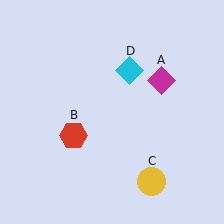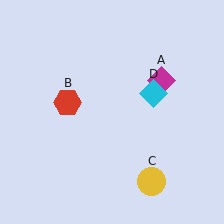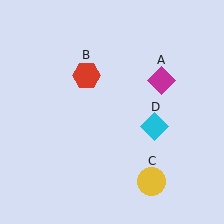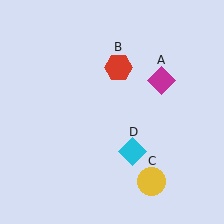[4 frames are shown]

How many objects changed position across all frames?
2 objects changed position: red hexagon (object B), cyan diamond (object D).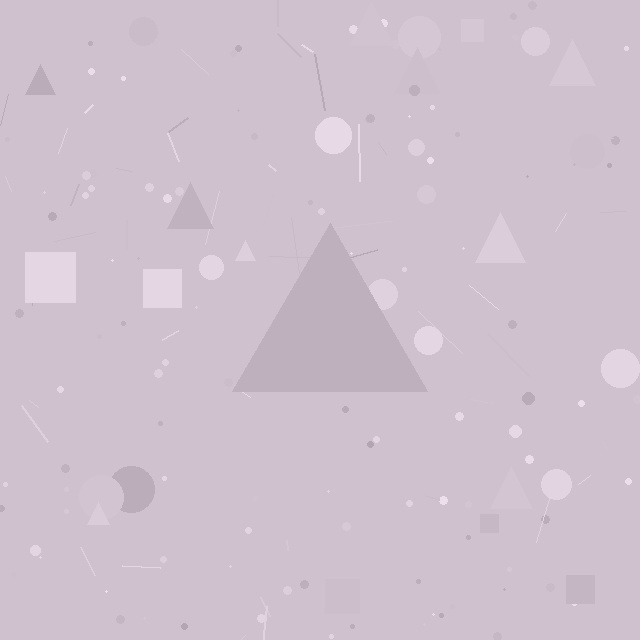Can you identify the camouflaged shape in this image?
The camouflaged shape is a triangle.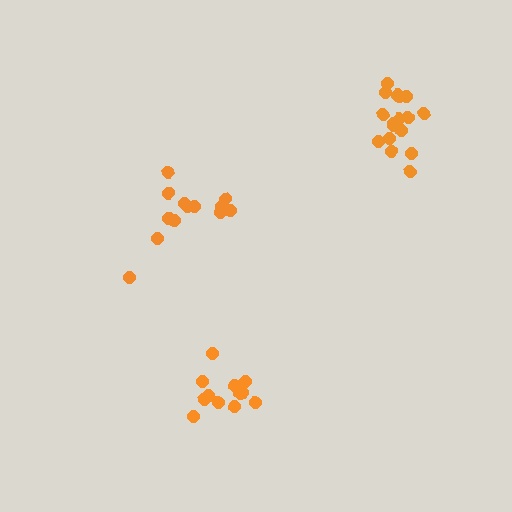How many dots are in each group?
Group 1: 13 dots, Group 2: 17 dots, Group 3: 13 dots (43 total).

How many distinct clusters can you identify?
There are 3 distinct clusters.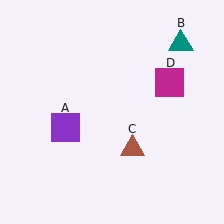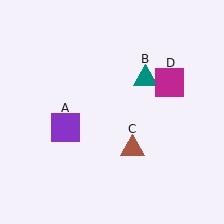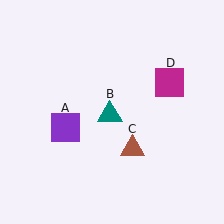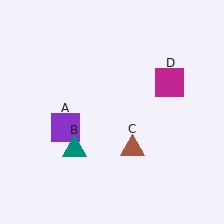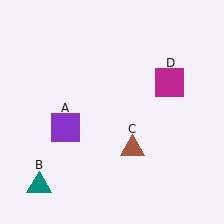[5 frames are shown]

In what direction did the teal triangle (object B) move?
The teal triangle (object B) moved down and to the left.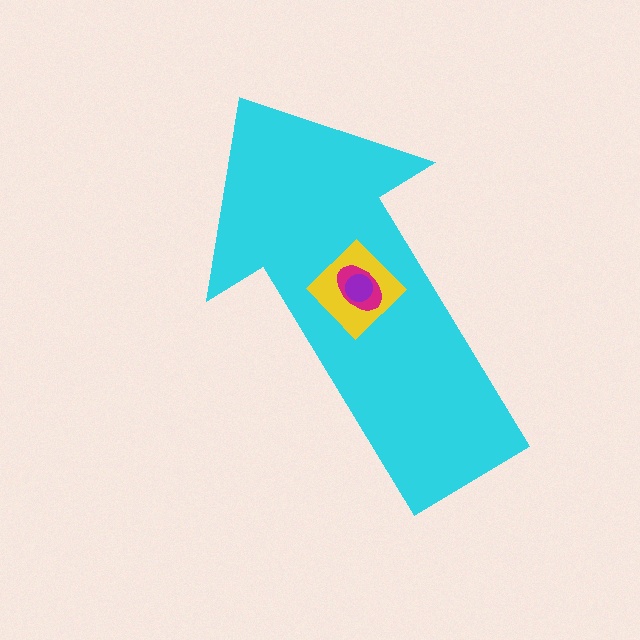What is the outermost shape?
The cyan arrow.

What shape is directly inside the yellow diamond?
The magenta ellipse.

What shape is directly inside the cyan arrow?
The yellow diamond.